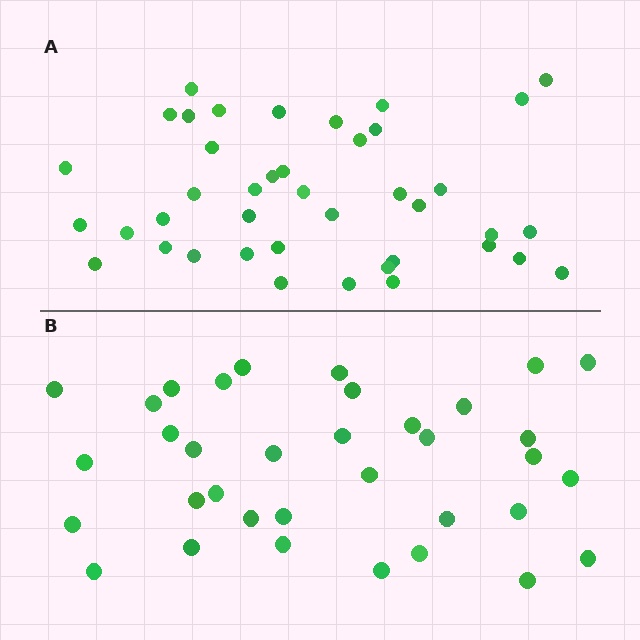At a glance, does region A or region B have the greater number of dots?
Region A (the top region) has more dots.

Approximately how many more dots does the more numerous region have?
Region A has about 6 more dots than region B.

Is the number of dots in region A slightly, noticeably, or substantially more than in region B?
Region A has only slightly more — the two regions are fairly close. The ratio is roughly 1.2 to 1.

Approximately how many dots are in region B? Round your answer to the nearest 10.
About 40 dots. (The exact count is 35, which rounds to 40.)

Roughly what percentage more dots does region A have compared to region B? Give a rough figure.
About 15% more.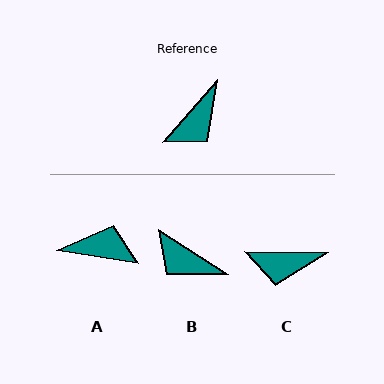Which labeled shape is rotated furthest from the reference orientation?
A, about 122 degrees away.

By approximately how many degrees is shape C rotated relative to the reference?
Approximately 49 degrees clockwise.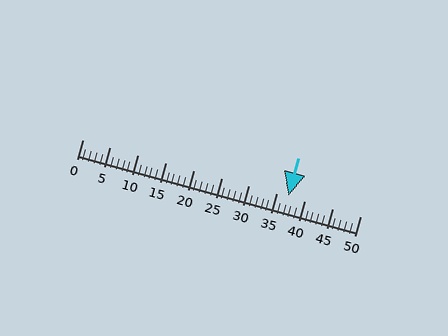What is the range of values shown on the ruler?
The ruler shows values from 0 to 50.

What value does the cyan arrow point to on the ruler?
The cyan arrow points to approximately 37.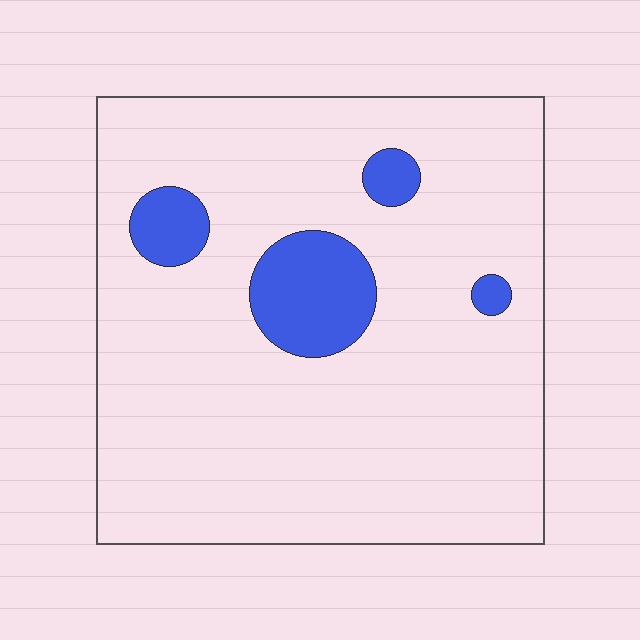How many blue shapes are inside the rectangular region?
4.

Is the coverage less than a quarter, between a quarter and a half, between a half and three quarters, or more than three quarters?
Less than a quarter.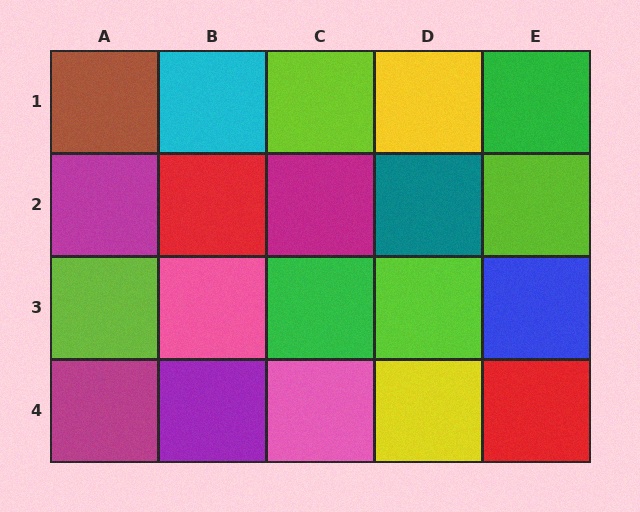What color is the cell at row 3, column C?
Green.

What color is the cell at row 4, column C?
Pink.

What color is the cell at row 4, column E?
Red.